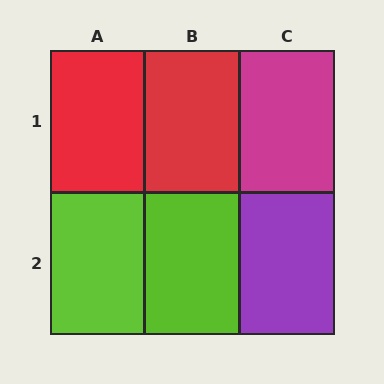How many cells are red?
2 cells are red.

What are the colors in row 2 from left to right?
Lime, lime, purple.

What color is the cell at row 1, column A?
Red.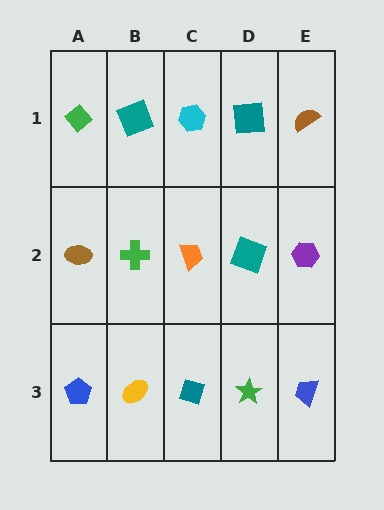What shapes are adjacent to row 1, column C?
An orange trapezoid (row 2, column C), a teal square (row 1, column B), a teal square (row 1, column D).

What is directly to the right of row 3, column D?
A blue trapezoid.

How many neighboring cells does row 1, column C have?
3.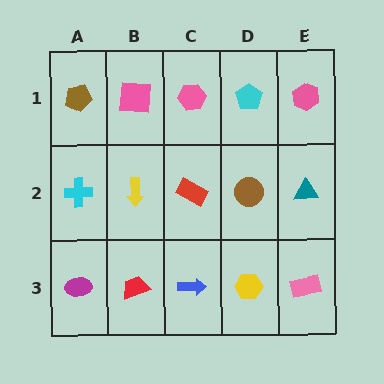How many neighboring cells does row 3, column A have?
2.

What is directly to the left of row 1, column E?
A cyan pentagon.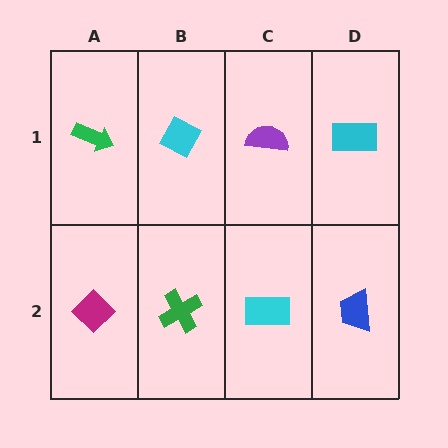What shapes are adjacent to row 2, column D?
A cyan rectangle (row 1, column D), a cyan rectangle (row 2, column C).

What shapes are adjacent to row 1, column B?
A green cross (row 2, column B), a green arrow (row 1, column A), a purple semicircle (row 1, column C).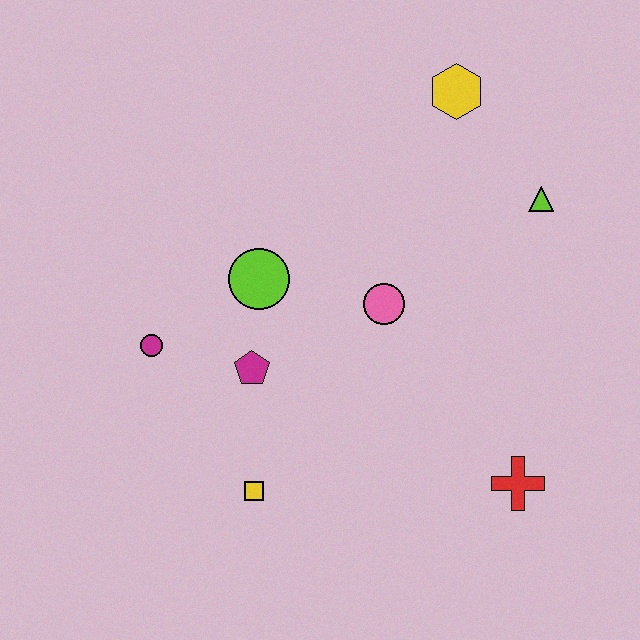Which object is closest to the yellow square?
The magenta pentagon is closest to the yellow square.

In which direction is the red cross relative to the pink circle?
The red cross is below the pink circle.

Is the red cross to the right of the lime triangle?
No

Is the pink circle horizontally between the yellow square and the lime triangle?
Yes